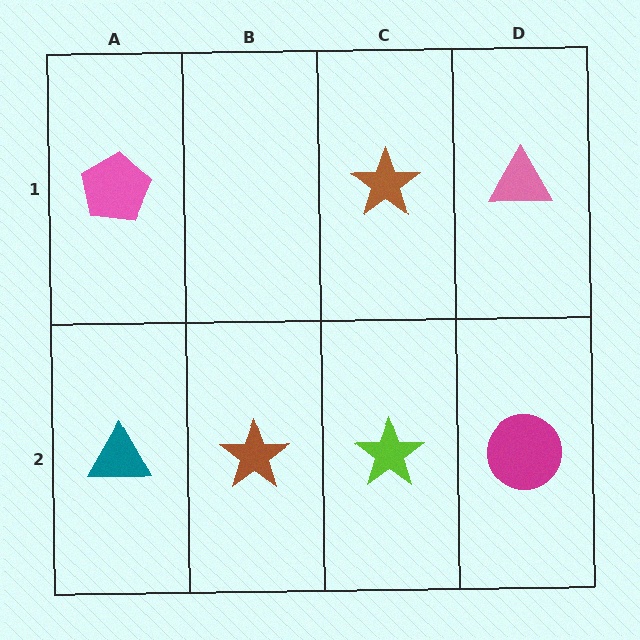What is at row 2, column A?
A teal triangle.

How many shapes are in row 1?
3 shapes.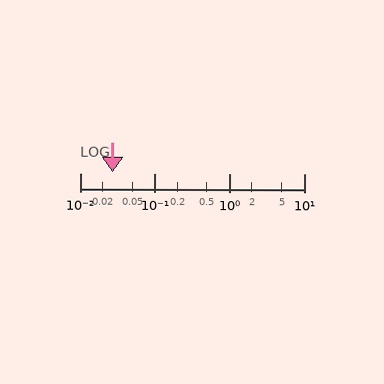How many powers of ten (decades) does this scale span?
The scale spans 3 decades, from 0.01 to 10.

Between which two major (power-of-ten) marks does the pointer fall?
The pointer is between 0.01 and 0.1.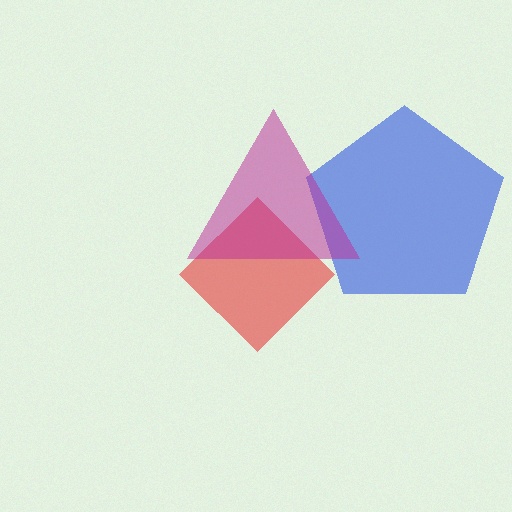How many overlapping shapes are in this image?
There are 3 overlapping shapes in the image.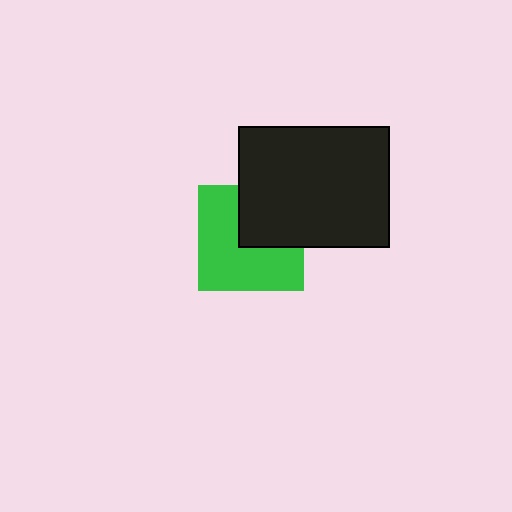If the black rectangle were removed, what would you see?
You would see the complete green square.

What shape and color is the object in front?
The object in front is a black rectangle.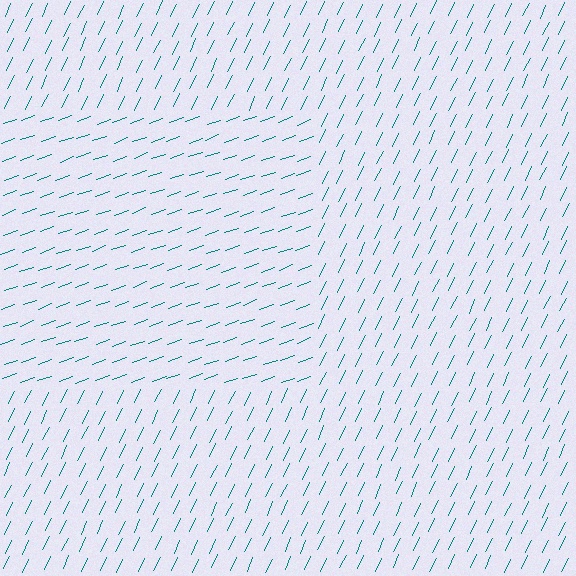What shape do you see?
I see a rectangle.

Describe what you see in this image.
The image is filled with small teal line segments. A rectangle region in the image has lines oriented differently from the surrounding lines, creating a visible texture boundary.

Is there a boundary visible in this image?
Yes, there is a texture boundary formed by a change in line orientation.